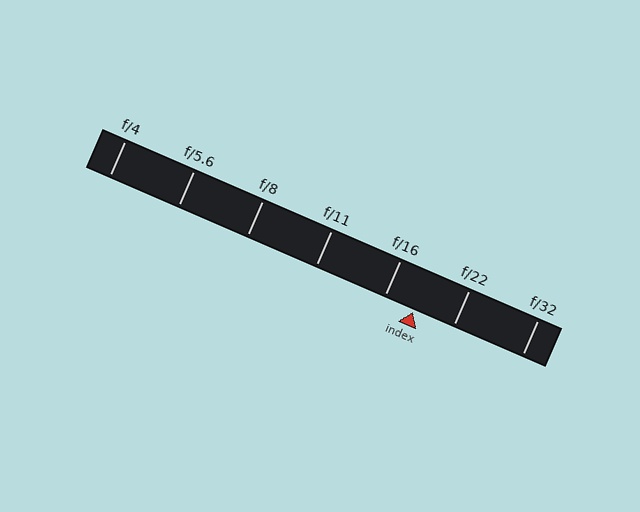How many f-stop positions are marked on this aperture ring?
There are 7 f-stop positions marked.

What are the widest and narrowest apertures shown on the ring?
The widest aperture shown is f/4 and the narrowest is f/32.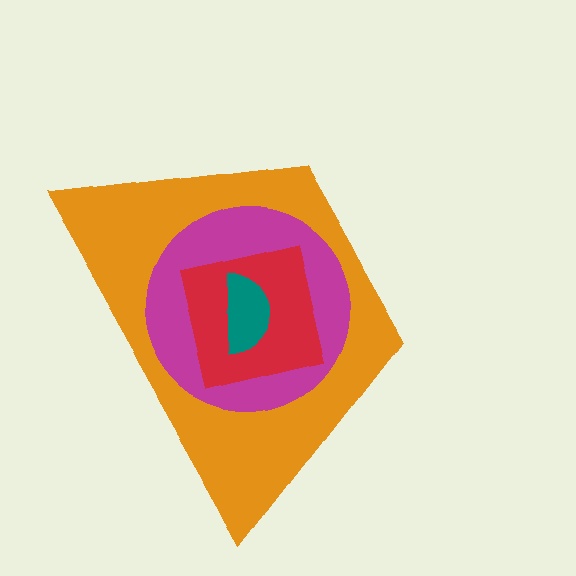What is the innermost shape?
The teal semicircle.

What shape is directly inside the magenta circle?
The red square.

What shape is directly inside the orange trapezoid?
The magenta circle.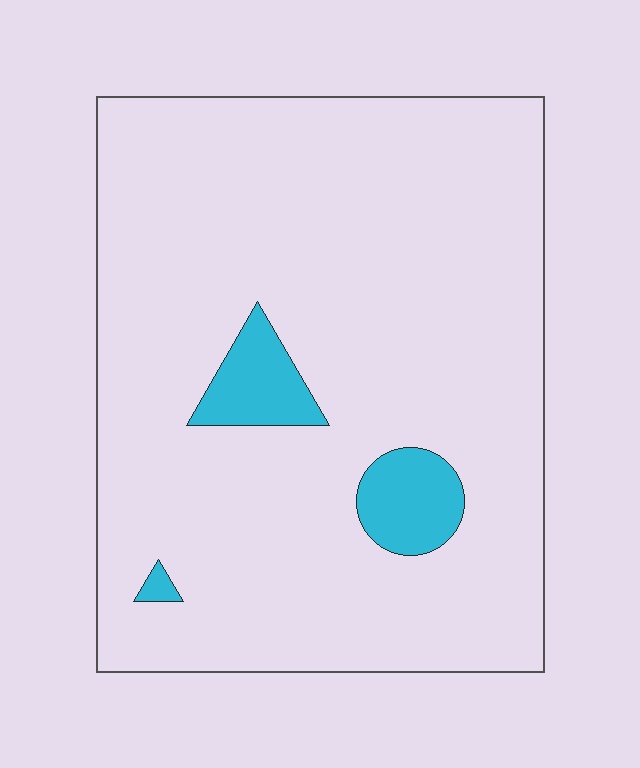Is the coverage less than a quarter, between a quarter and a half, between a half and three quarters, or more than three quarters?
Less than a quarter.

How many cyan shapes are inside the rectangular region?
3.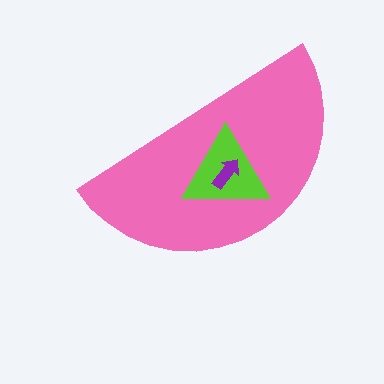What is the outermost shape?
The pink semicircle.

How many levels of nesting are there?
3.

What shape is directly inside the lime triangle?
The purple arrow.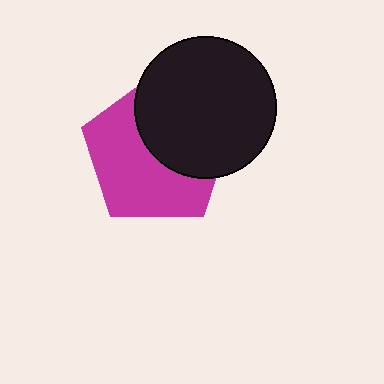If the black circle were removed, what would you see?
You would see the complete magenta pentagon.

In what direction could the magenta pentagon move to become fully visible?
The magenta pentagon could move toward the lower-left. That would shift it out from behind the black circle entirely.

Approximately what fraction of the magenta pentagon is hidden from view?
Roughly 44% of the magenta pentagon is hidden behind the black circle.